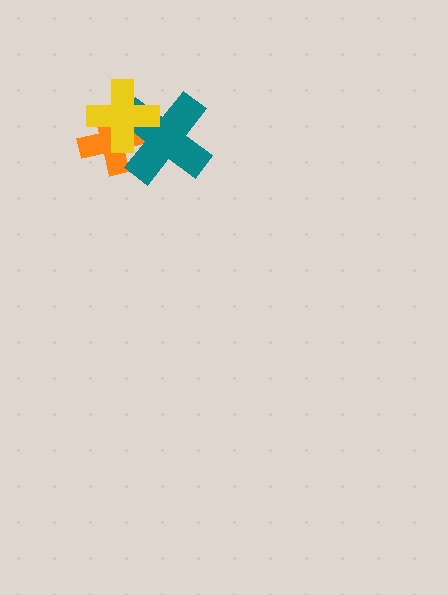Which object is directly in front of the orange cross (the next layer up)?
The teal cross is directly in front of the orange cross.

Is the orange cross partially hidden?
Yes, it is partially covered by another shape.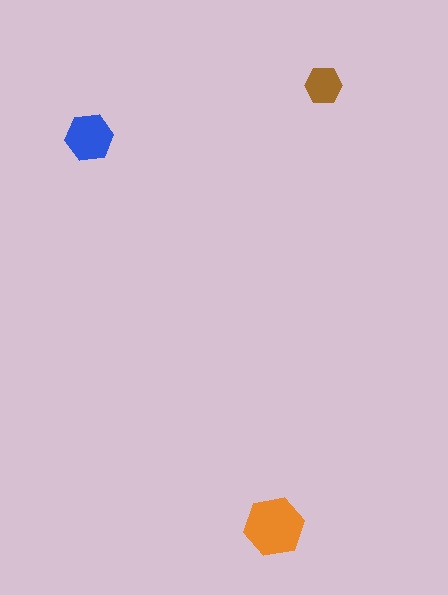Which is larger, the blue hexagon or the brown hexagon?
The blue one.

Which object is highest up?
The brown hexagon is topmost.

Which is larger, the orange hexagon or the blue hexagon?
The orange one.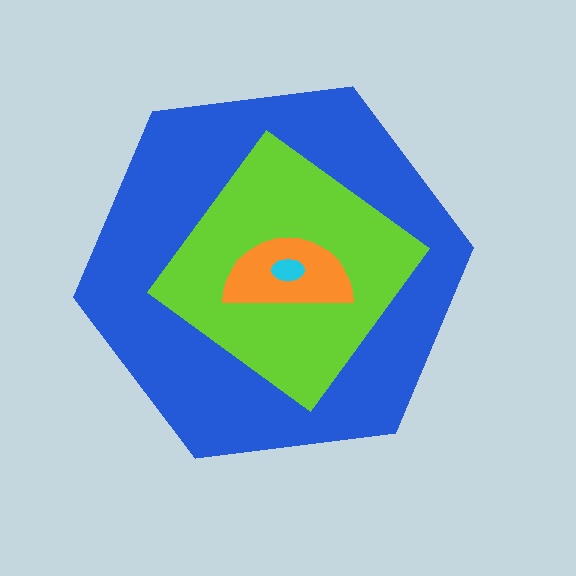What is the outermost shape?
The blue hexagon.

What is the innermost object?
The cyan ellipse.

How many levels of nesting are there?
4.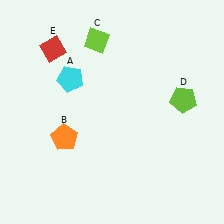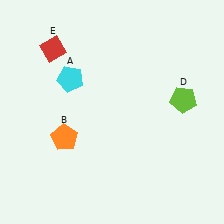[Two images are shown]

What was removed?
The lime diamond (C) was removed in Image 2.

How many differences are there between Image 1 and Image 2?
There is 1 difference between the two images.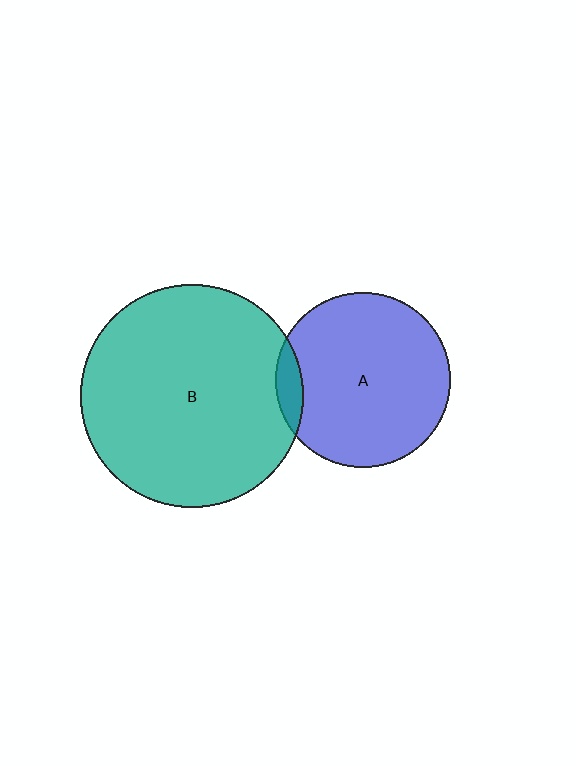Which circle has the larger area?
Circle B (teal).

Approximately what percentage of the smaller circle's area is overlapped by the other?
Approximately 5%.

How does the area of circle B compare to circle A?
Approximately 1.6 times.